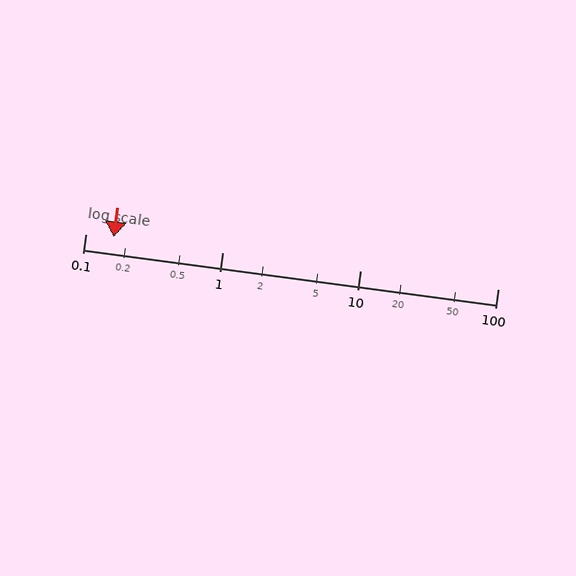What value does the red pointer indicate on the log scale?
The pointer indicates approximately 0.16.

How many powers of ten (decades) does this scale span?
The scale spans 3 decades, from 0.1 to 100.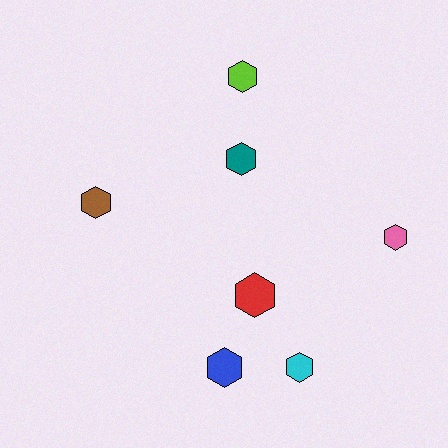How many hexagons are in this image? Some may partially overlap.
There are 7 hexagons.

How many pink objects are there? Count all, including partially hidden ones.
There is 1 pink object.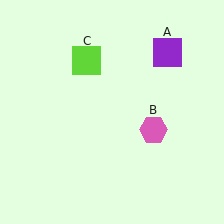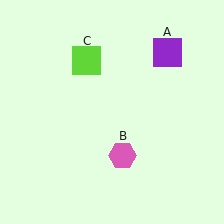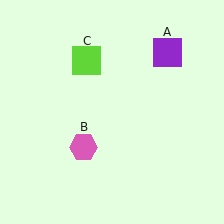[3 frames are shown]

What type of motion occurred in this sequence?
The pink hexagon (object B) rotated clockwise around the center of the scene.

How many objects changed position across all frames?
1 object changed position: pink hexagon (object B).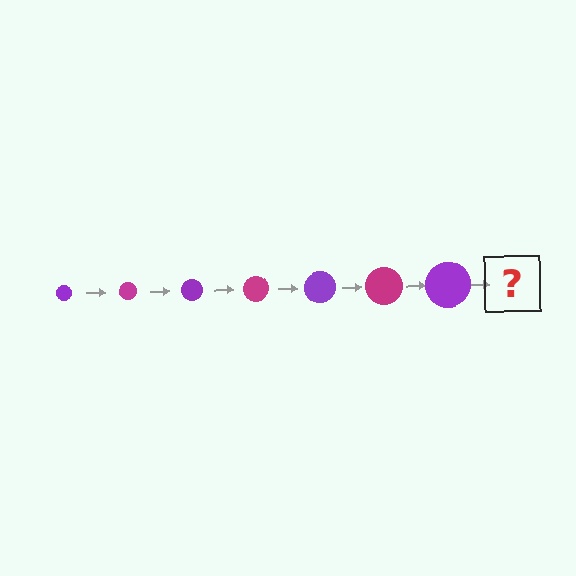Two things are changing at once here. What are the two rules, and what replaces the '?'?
The two rules are that the circle grows larger each step and the color cycles through purple and magenta. The '?' should be a magenta circle, larger than the previous one.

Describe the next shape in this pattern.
It should be a magenta circle, larger than the previous one.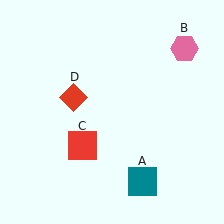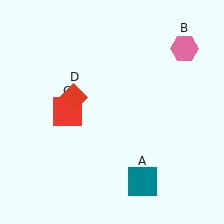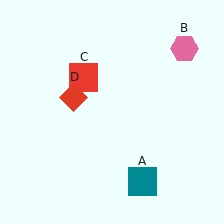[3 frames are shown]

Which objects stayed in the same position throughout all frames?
Teal square (object A) and pink hexagon (object B) and red diamond (object D) remained stationary.